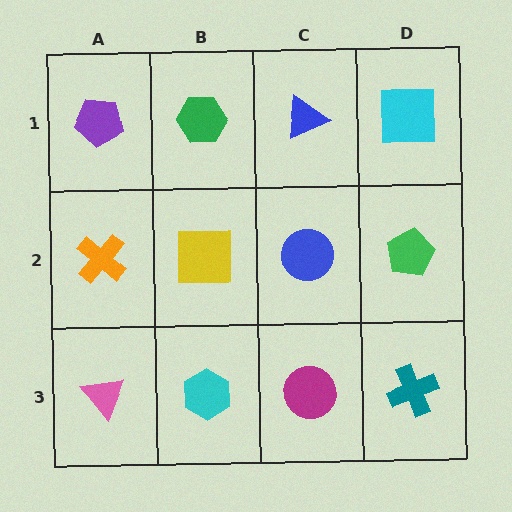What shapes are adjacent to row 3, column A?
An orange cross (row 2, column A), a cyan hexagon (row 3, column B).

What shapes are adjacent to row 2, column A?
A purple pentagon (row 1, column A), a pink triangle (row 3, column A), a yellow square (row 2, column B).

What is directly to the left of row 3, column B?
A pink triangle.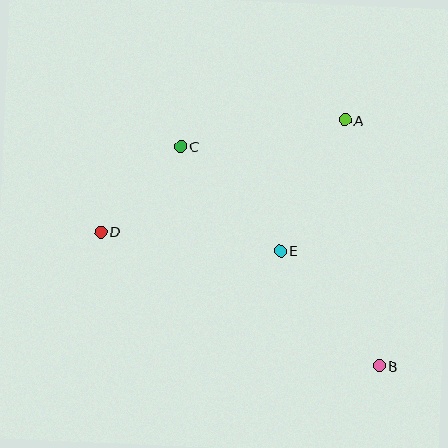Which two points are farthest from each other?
Points B and D are farthest from each other.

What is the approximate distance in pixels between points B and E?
The distance between B and E is approximately 151 pixels.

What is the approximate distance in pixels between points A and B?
The distance between A and B is approximately 248 pixels.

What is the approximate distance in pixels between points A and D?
The distance between A and D is approximately 269 pixels.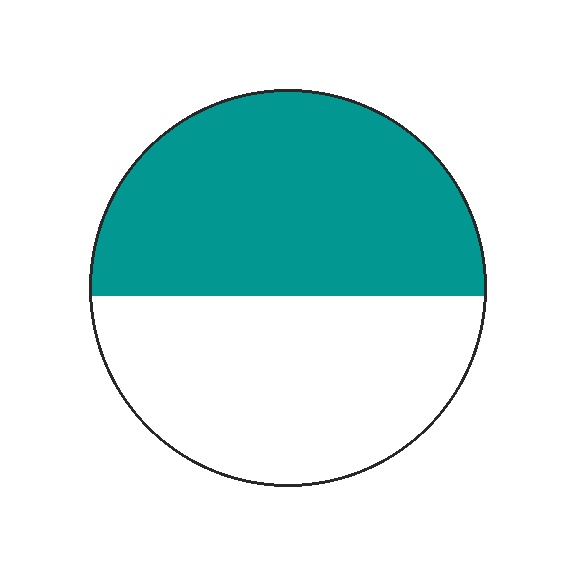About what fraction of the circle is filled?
About one half (1/2).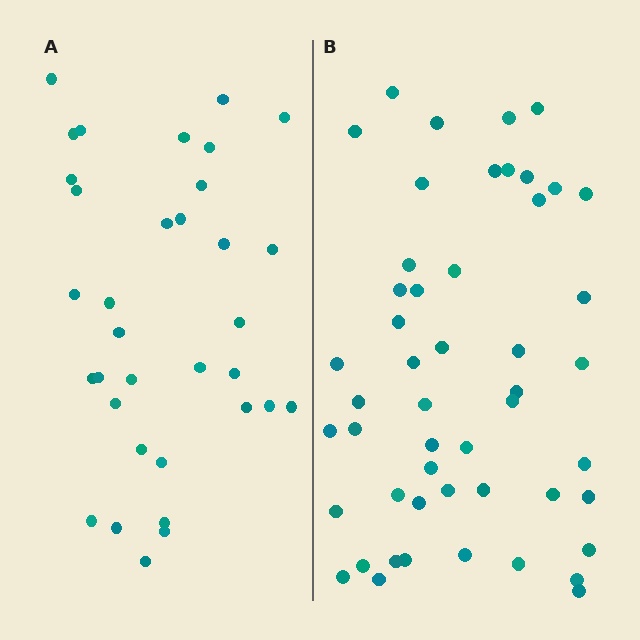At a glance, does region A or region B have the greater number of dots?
Region B (the right region) has more dots.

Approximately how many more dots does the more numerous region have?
Region B has approximately 15 more dots than region A.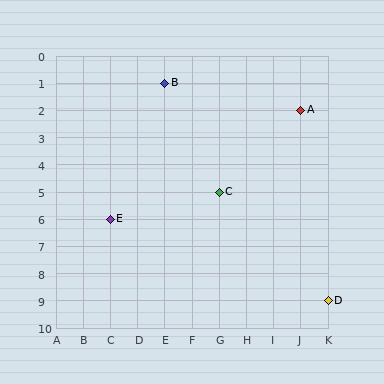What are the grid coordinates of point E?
Point E is at grid coordinates (C, 6).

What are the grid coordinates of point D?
Point D is at grid coordinates (K, 9).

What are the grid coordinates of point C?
Point C is at grid coordinates (G, 5).